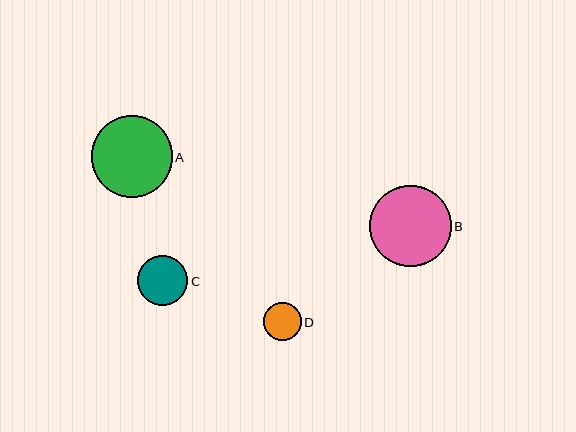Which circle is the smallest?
Circle D is the smallest with a size of approximately 38 pixels.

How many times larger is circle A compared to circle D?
Circle A is approximately 2.1 times the size of circle D.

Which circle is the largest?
Circle B is the largest with a size of approximately 82 pixels.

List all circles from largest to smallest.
From largest to smallest: B, A, C, D.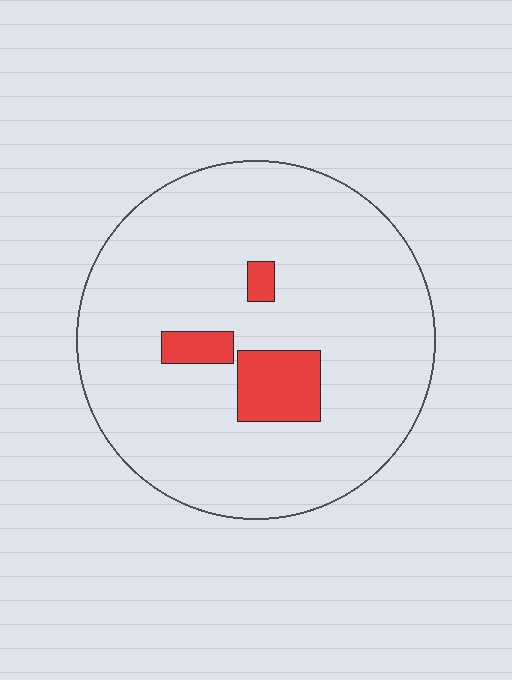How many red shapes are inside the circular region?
3.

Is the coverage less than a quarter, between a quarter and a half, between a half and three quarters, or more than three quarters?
Less than a quarter.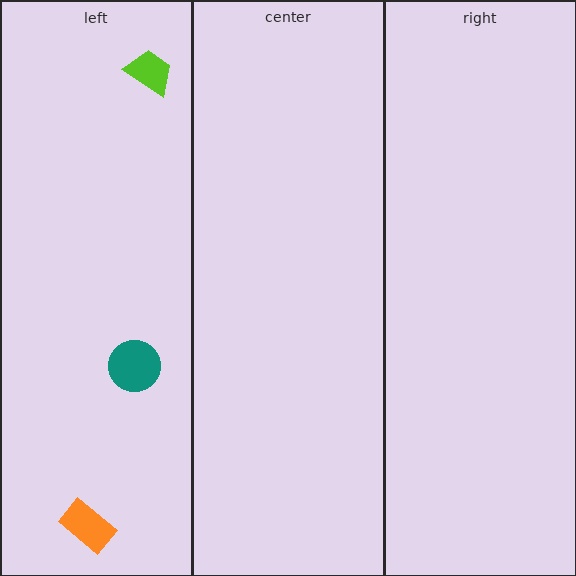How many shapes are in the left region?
3.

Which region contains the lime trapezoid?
The left region.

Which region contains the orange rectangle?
The left region.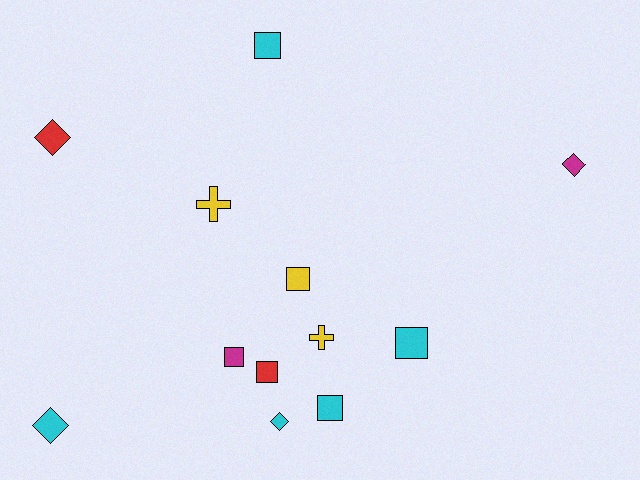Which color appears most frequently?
Cyan, with 5 objects.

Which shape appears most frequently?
Square, with 6 objects.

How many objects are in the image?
There are 12 objects.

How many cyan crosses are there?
There are no cyan crosses.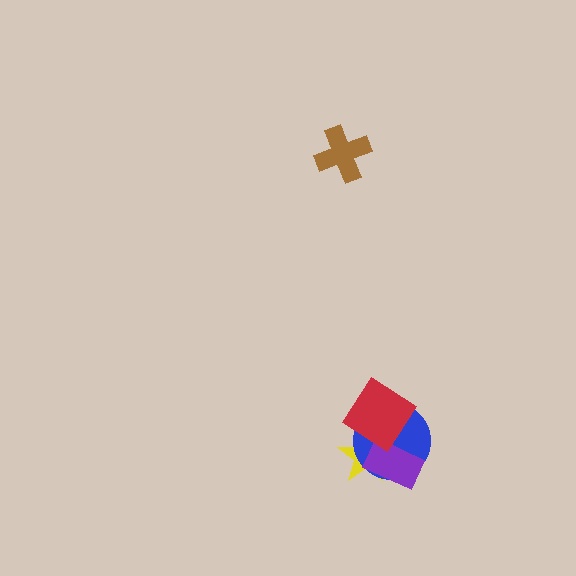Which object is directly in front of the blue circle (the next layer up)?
The purple rectangle is directly in front of the blue circle.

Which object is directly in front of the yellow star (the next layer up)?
The blue circle is directly in front of the yellow star.